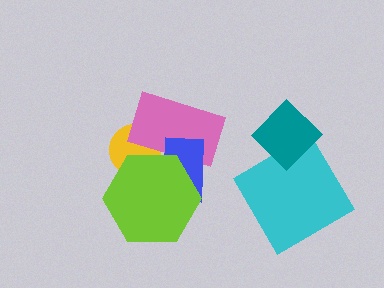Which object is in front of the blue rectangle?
The lime hexagon is in front of the blue rectangle.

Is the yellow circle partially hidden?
Yes, it is partially covered by another shape.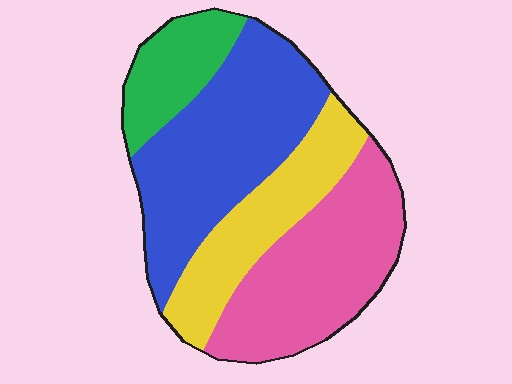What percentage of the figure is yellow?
Yellow takes up about one fifth (1/5) of the figure.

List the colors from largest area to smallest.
From largest to smallest: blue, pink, yellow, green.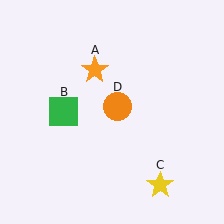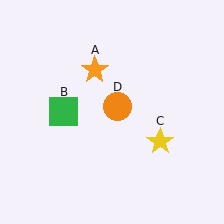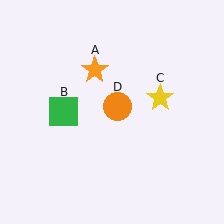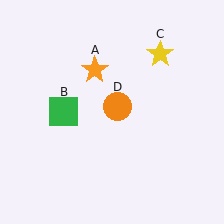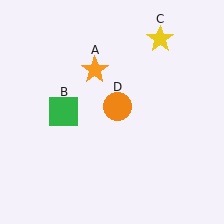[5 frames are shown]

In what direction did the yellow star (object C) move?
The yellow star (object C) moved up.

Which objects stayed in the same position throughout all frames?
Orange star (object A) and green square (object B) and orange circle (object D) remained stationary.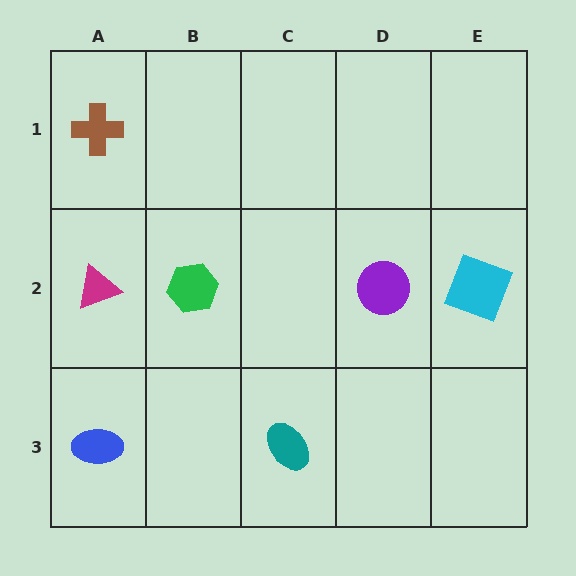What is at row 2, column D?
A purple circle.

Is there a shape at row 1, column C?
No, that cell is empty.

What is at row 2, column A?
A magenta triangle.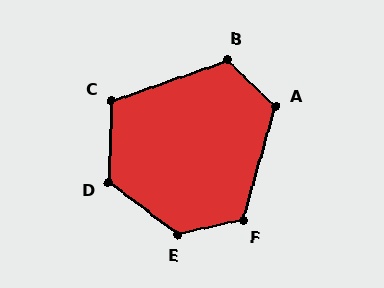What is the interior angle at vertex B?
Approximately 116 degrees (obtuse).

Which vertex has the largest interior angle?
E, at approximately 130 degrees.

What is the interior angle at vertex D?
Approximately 126 degrees (obtuse).